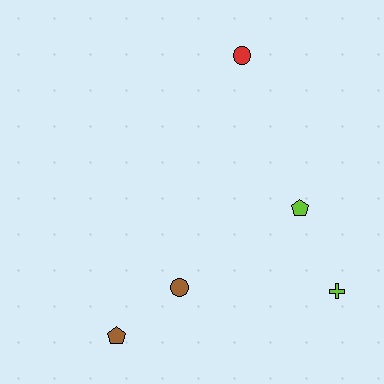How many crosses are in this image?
There is 1 cross.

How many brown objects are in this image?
There are 2 brown objects.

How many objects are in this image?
There are 5 objects.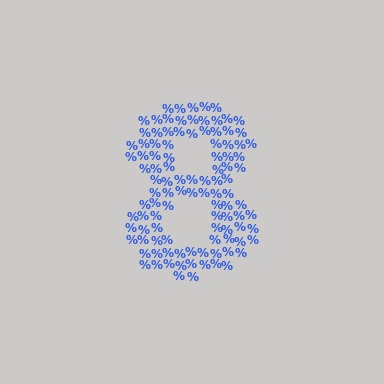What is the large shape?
The large shape is the digit 8.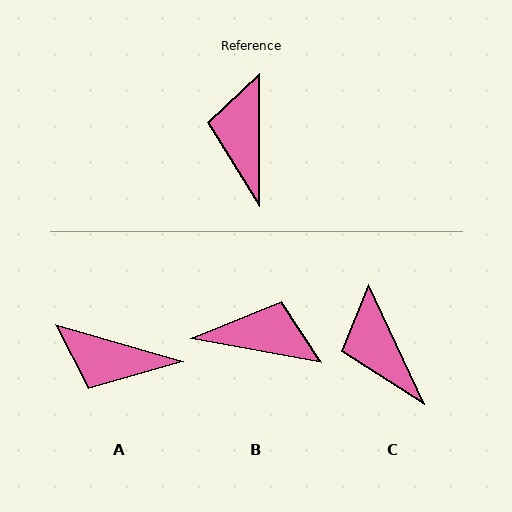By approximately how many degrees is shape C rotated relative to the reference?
Approximately 25 degrees counter-clockwise.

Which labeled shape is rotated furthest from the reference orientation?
B, about 100 degrees away.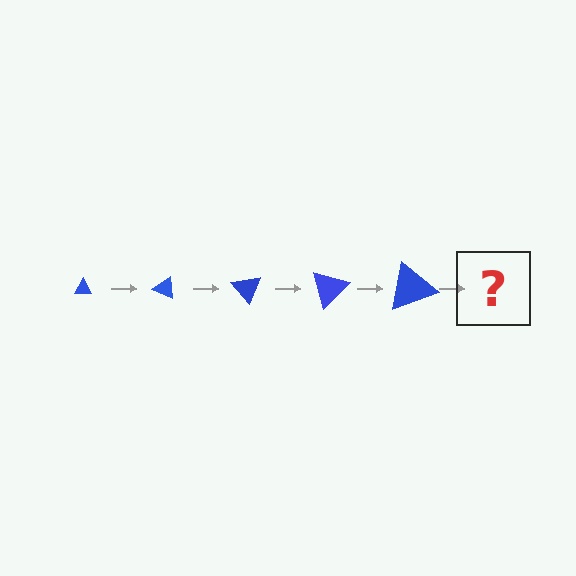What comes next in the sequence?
The next element should be a triangle, larger than the previous one and rotated 125 degrees from the start.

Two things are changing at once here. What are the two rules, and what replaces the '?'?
The two rules are that the triangle grows larger each step and it rotates 25 degrees each step. The '?' should be a triangle, larger than the previous one and rotated 125 degrees from the start.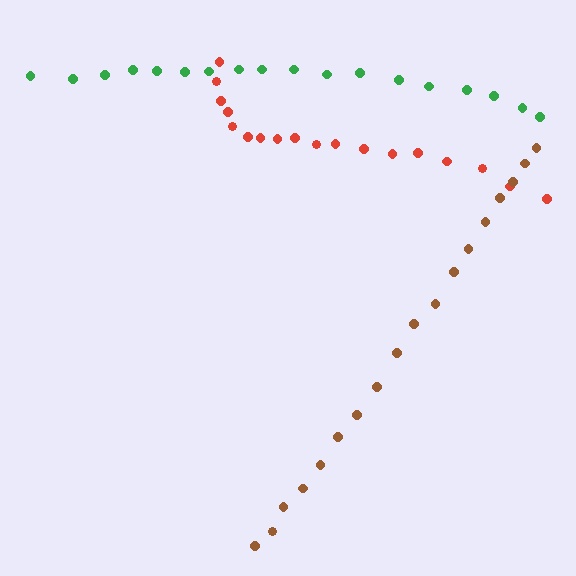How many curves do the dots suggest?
There are 3 distinct paths.